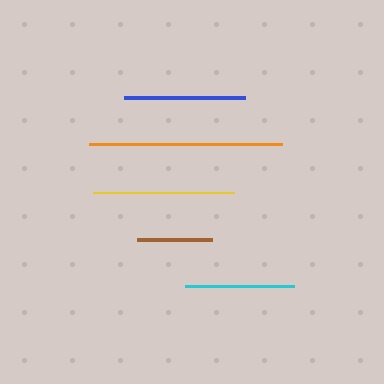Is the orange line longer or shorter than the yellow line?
The orange line is longer than the yellow line.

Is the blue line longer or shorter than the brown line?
The blue line is longer than the brown line.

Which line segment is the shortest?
The brown line is the shortest at approximately 76 pixels.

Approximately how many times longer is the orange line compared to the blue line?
The orange line is approximately 1.6 times the length of the blue line.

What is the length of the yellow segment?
The yellow segment is approximately 141 pixels long.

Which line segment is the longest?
The orange line is the longest at approximately 194 pixels.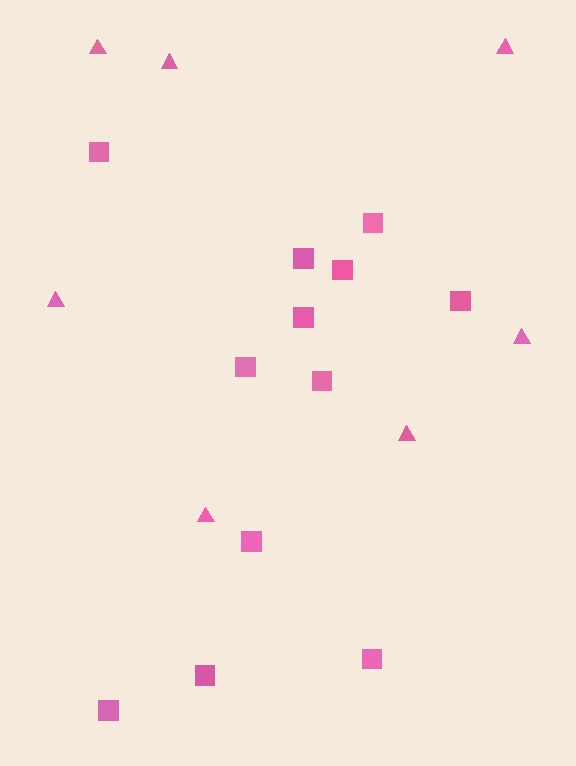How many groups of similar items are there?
There are 2 groups: one group of triangles (7) and one group of squares (12).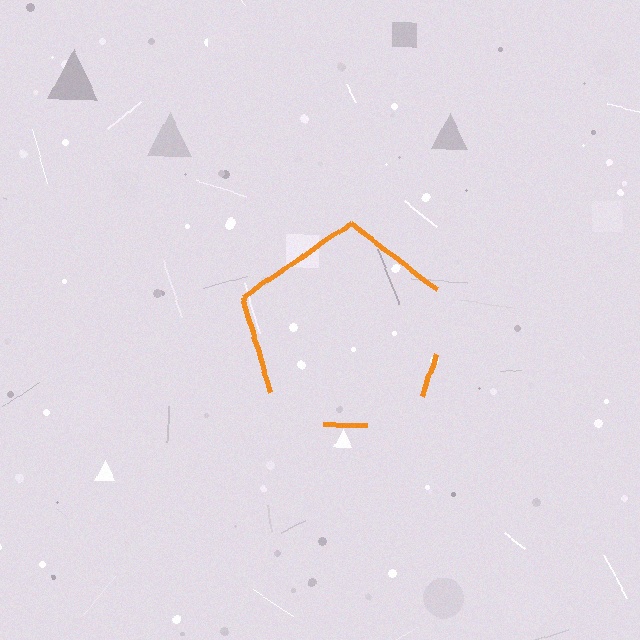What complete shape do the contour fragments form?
The contour fragments form a pentagon.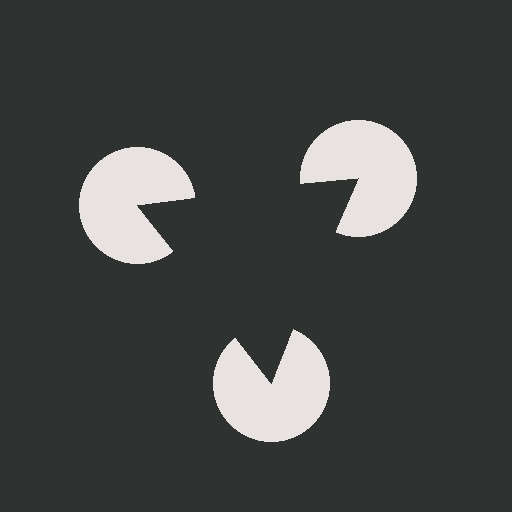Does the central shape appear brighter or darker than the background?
It typically appears slightly darker than the background, even though no actual brightness change is drawn.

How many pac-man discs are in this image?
There are 3 — one at each vertex of the illusory triangle.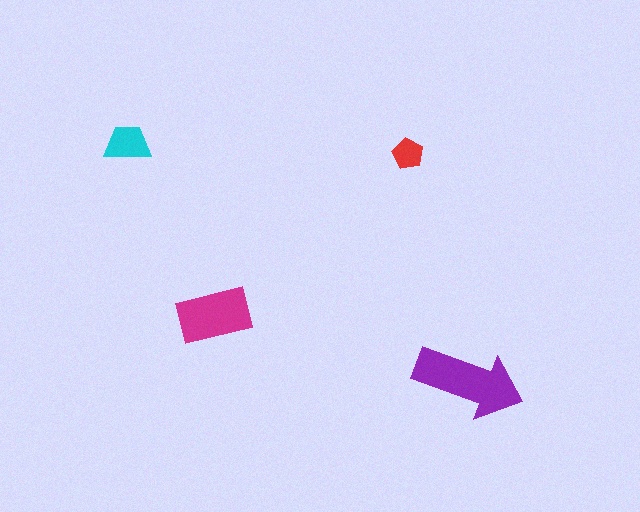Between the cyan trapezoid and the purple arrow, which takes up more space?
The purple arrow.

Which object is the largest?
The purple arrow.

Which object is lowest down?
The purple arrow is bottommost.